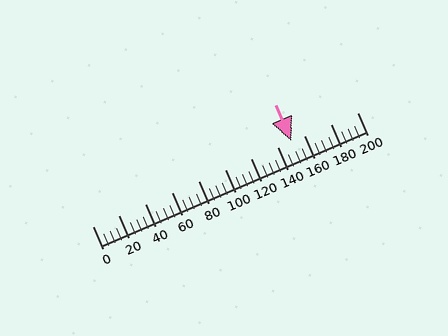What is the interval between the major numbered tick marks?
The major tick marks are spaced 20 units apart.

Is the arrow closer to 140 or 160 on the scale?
The arrow is closer to 160.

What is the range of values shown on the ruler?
The ruler shows values from 0 to 200.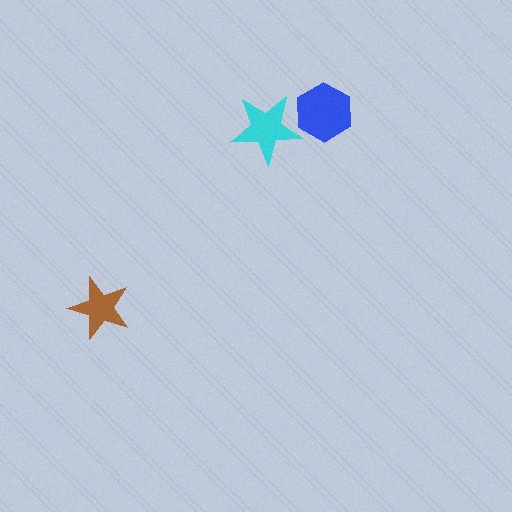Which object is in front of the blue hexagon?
The cyan star is in front of the blue hexagon.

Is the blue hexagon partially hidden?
Yes, it is partially covered by another shape.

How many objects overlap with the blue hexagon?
1 object overlaps with the blue hexagon.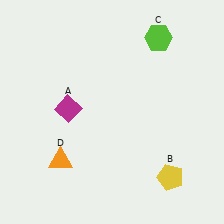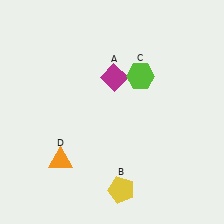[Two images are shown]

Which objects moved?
The objects that moved are: the magenta diamond (A), the yellow pentagon (B), the lime hexagon (C).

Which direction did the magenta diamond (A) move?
The magenta diamond (A) moved right.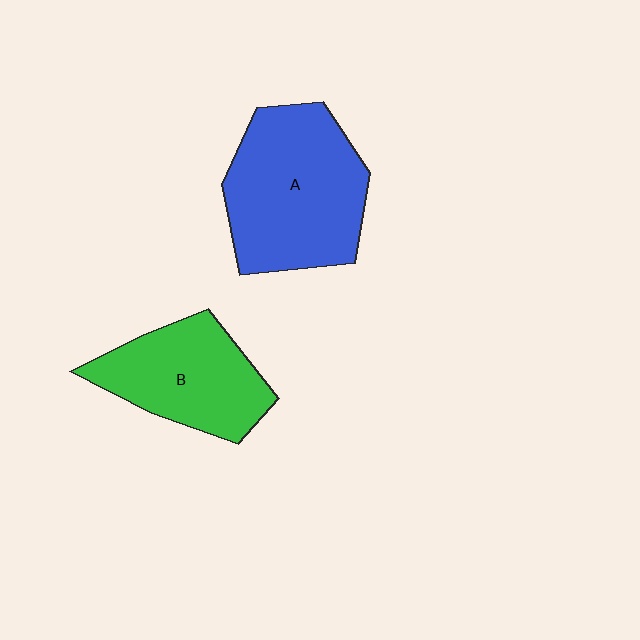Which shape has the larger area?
Shape A (blue).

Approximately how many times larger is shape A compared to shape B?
Approximately 1.4 times.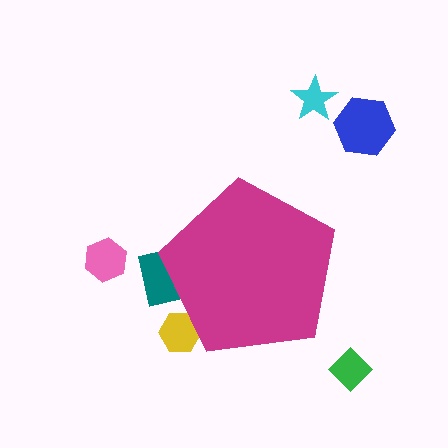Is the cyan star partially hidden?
No, the cyan star is fully visible.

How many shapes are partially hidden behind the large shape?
2 shapes are partially hidden.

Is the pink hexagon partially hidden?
No, the pink hexagon is fully visible.